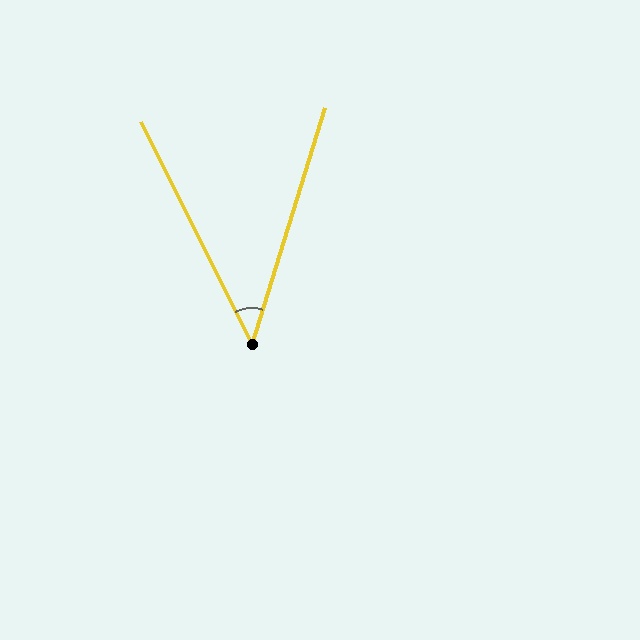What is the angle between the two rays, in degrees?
Approximately 44 degrees.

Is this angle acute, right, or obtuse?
It is acute.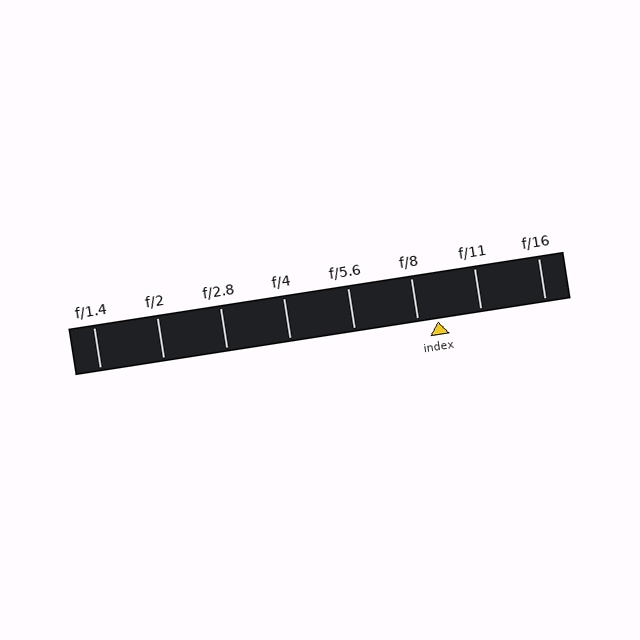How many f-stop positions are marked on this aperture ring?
There are 8 f-stop positions marked.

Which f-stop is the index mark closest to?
The index mark is closest to f/8.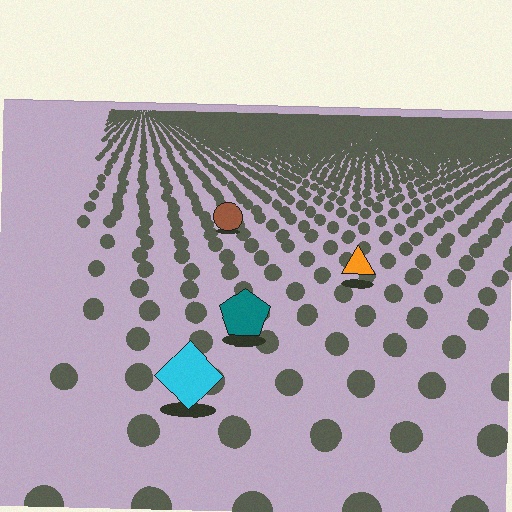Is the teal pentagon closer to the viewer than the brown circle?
Yes. The teal pentagon is closer — you can tell from the texture gradient: the ground texture is coarser near it.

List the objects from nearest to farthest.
From nearest to farthest: the cyan diamond, the teal pentagon, the orange triangle, the brown circle.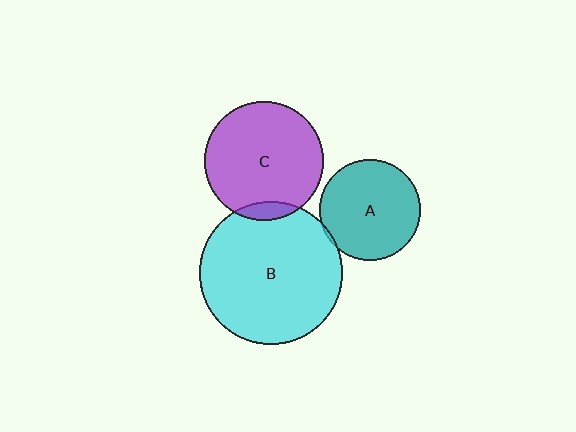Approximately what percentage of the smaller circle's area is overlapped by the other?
Approximately 5%.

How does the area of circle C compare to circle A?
Approximately 1.4 times.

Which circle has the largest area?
Circle B (cyan).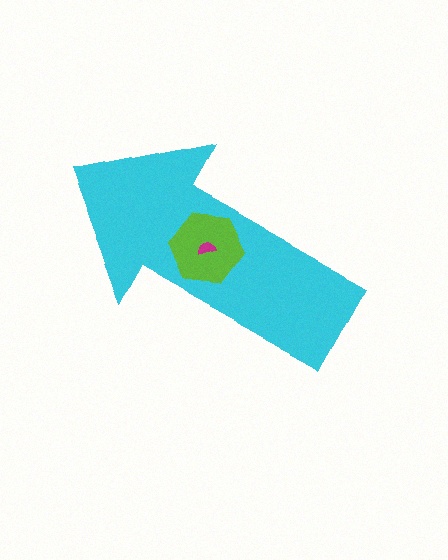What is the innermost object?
The magenta semicircle.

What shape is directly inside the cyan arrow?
The lime hexagon.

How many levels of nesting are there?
3.